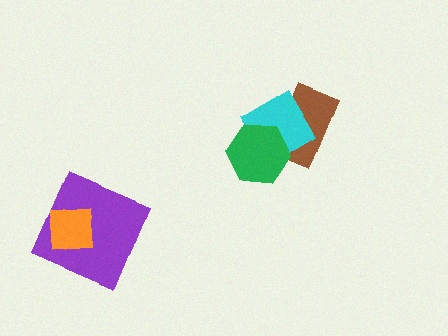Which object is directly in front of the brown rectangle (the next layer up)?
The cyan diamond is directly in front of the brown rectangle.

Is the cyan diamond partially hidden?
Yes, it is partially covered by another shape.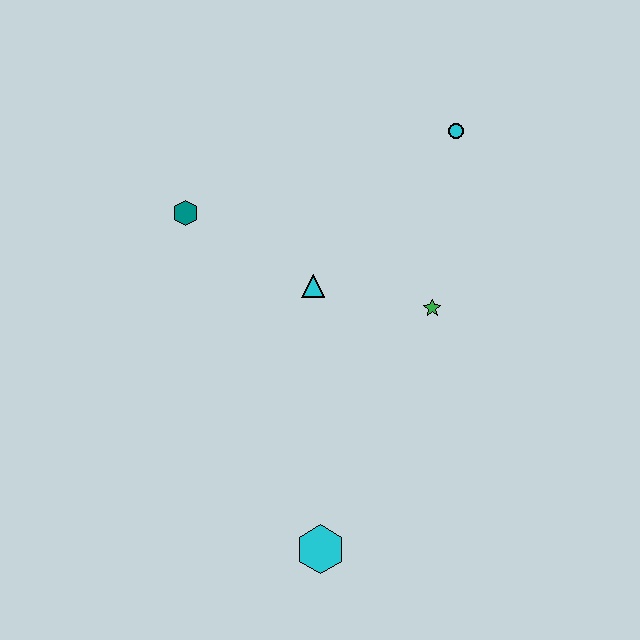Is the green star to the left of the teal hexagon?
No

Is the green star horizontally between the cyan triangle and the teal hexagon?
No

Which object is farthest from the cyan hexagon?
The cyan circle is farthest from the cyan hexagon.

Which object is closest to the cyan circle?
The green star is closest to the cyan circle.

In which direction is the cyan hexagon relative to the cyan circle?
The cyan hexagon is below the cyan circle.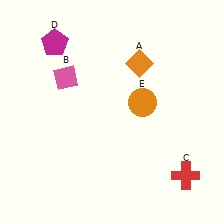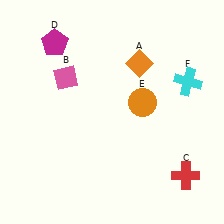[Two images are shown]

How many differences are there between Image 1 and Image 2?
There is 1 difference between the two images.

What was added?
A cyan cross (F) was added in Image 2.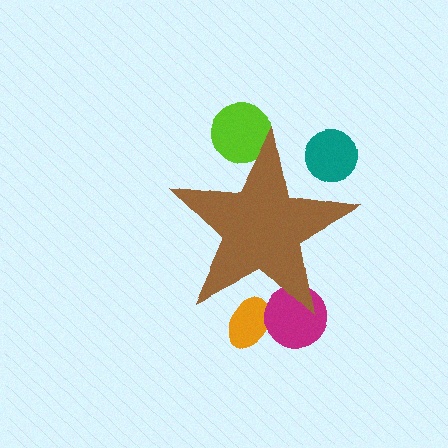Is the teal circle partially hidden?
Yes, the teal circle is partially hidden behind the brown star.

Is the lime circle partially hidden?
Yes, the lime circle is partially hidden behind the brown star.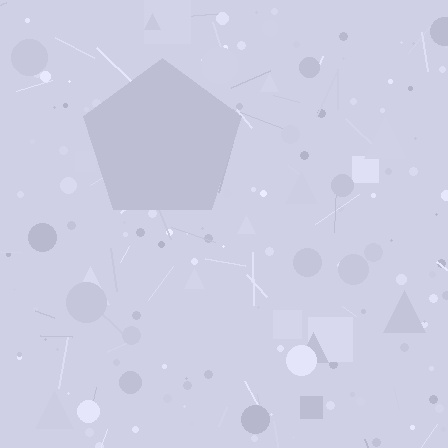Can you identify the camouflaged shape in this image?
The camouflaged shape is a pentagon.